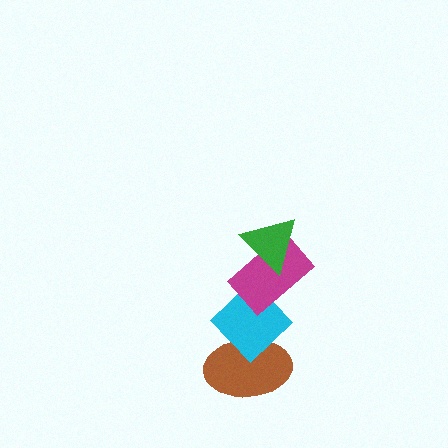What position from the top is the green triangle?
The green triangle is 1st from the top.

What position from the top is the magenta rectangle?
The magenta rectangle is 2nd from the top.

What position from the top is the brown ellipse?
The brown ellipse is 4th from the top.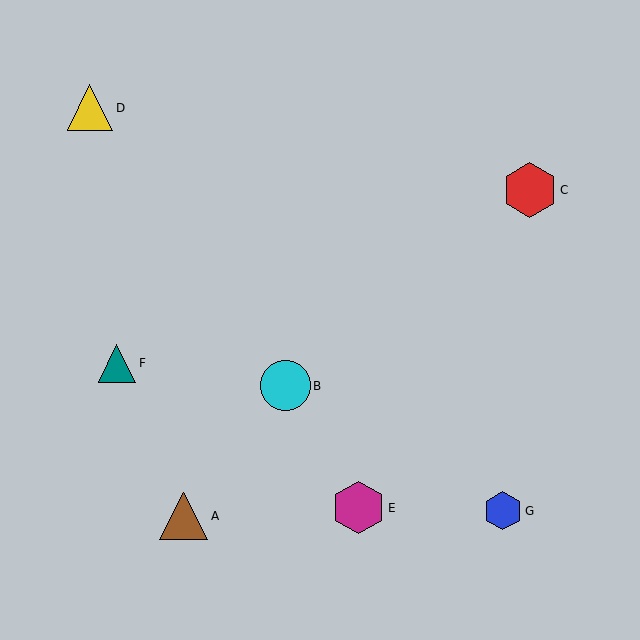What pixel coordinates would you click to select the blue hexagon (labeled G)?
Click at (503, 511) to select the blue hexagon G.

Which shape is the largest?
The red hexagon (labeled C) is the largest.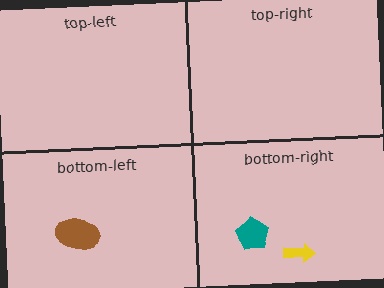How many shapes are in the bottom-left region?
1.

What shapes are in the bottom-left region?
The brown ellipse.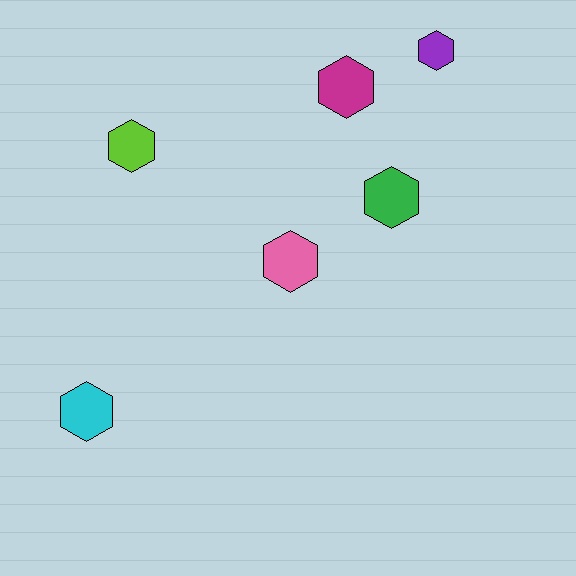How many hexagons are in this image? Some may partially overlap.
There are 6 hexagons.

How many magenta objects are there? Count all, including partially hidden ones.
There is 1 magenta object.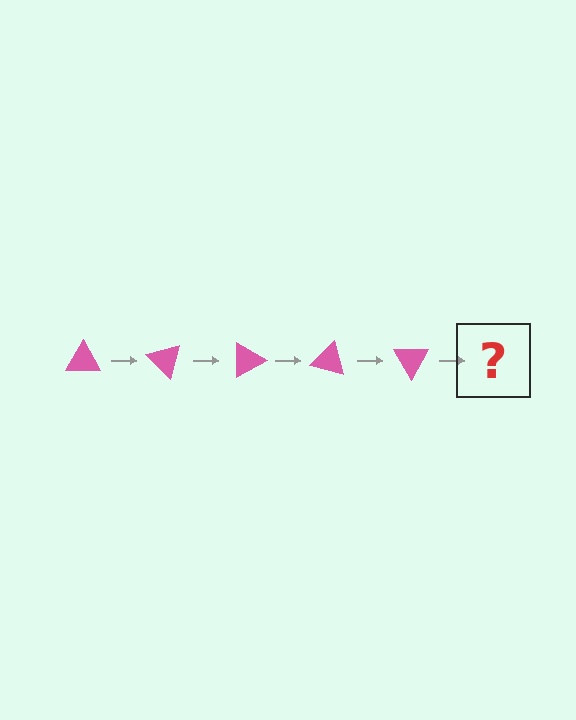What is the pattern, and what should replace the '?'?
The pattern is that the triangle rotates 45 degrees each step. The '?' should be a pink triangle rotated 225 degrees.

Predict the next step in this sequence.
The next step is a pink triangle rotated 225 degrees.